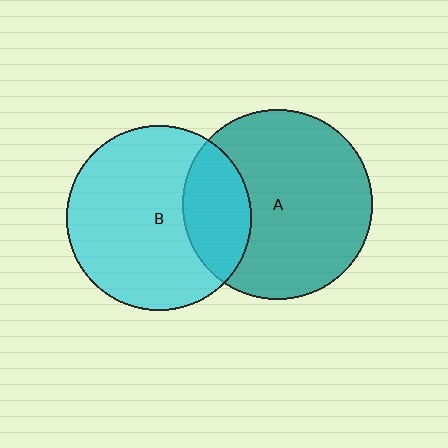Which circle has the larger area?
Circle A (teal).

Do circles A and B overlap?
Yes.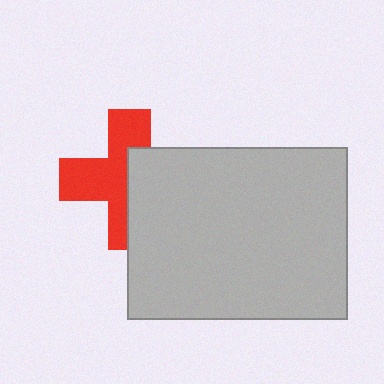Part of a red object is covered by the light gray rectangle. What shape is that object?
It is a cross.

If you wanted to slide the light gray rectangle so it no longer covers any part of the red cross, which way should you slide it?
Slide it right — that is the most direct way to separate the two shapes.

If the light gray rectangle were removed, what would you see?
You would see the complete red cross.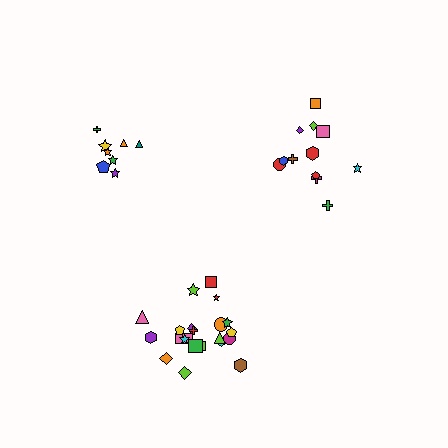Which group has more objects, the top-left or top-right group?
The top-right group.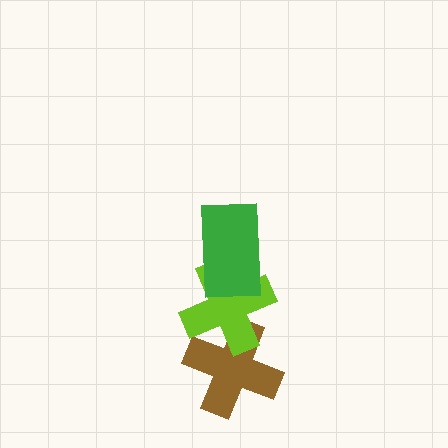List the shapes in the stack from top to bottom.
From top to bottom: the green rectangle, the lime cross, the brown cross.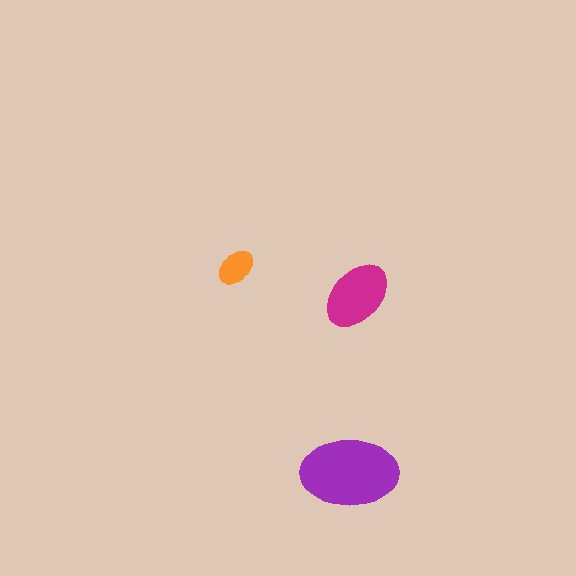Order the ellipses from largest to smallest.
the purple one, the magenta one, the orange one.